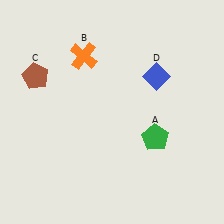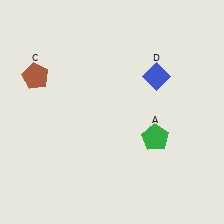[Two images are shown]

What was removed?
The orange cross (B) was removed in Image 2.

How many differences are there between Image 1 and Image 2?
There is 1 difference between the two images.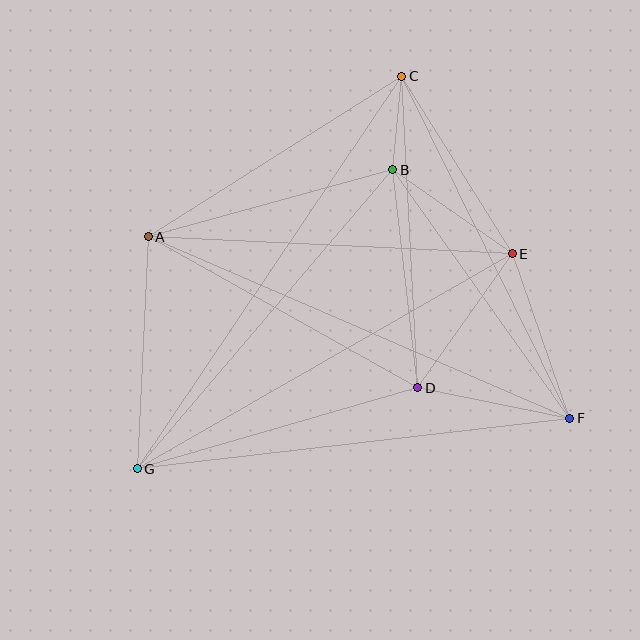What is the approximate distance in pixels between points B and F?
The distance between B and F is approximately 305 pixels.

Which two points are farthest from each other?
Points C and G are farthest from each other.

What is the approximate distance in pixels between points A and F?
The distance between A and F is approximately 459 pixels.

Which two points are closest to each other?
Points B and C are closest to each other.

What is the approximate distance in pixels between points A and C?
The distance between A and C is approximately 300 pixels.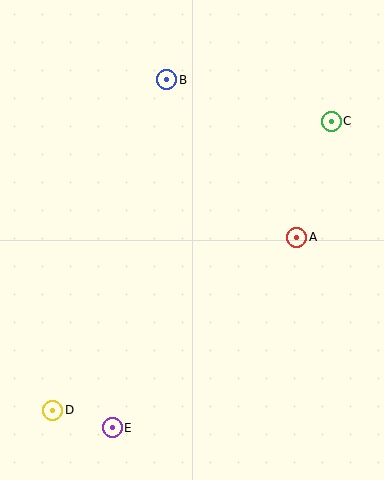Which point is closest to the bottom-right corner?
Point A is closest to the bottom-right corner.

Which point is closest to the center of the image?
Point A at (297, 237) is closest to the center.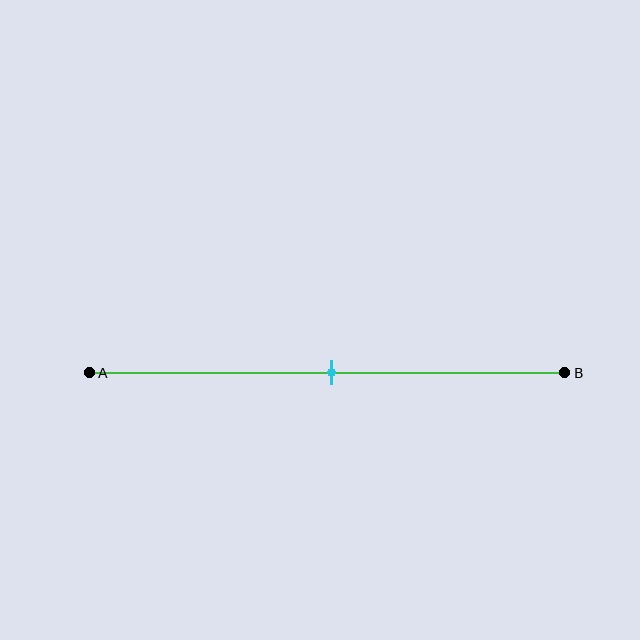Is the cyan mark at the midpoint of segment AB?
Yes, the mark is approximately at the midpoint.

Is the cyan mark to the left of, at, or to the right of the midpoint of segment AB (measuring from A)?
The cyan mark is approximately at the midpoint of segment AB.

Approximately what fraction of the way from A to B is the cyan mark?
The cyan mark is approximately 50% of the way from A to B.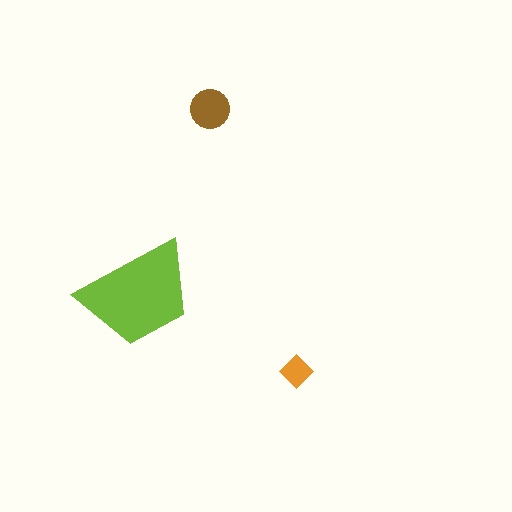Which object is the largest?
The lime trapezoid.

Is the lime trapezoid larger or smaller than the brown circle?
Larger.